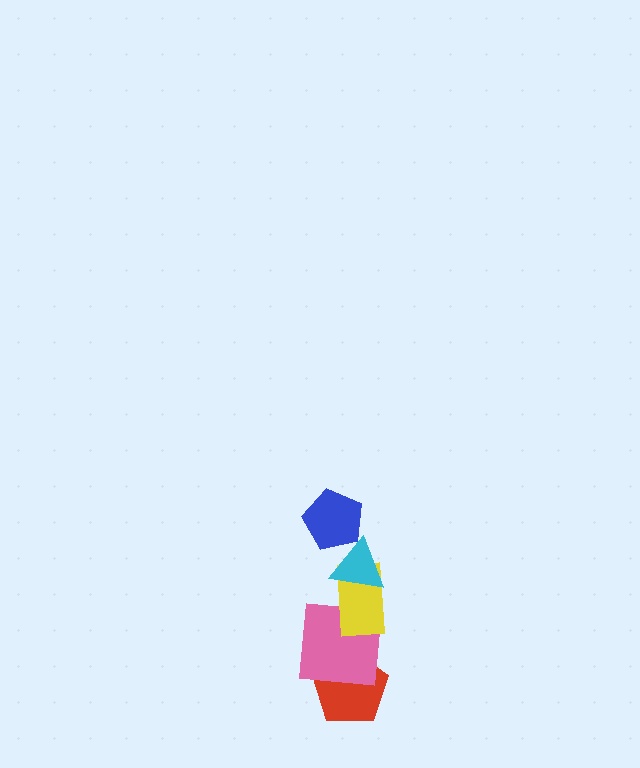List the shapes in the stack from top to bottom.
From top to bottom: the blue pentagon, the cyan triangle, the yellow rectangle, the pink square, the red pentagon.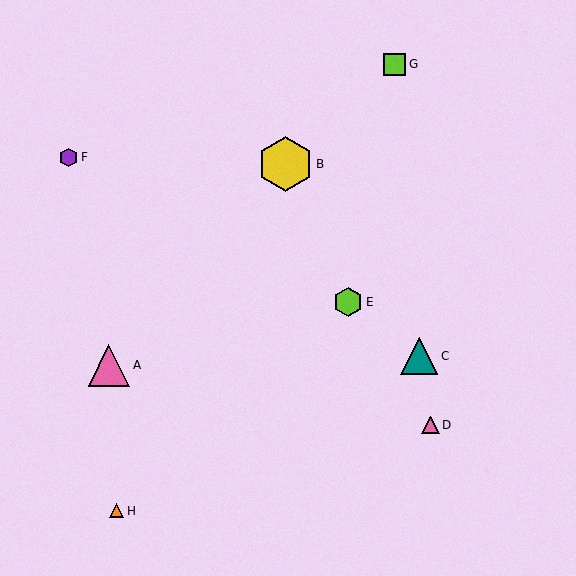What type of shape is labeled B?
Shape B is a yellow hexagon.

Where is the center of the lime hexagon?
The center of the lime hexagon is at (348, 302).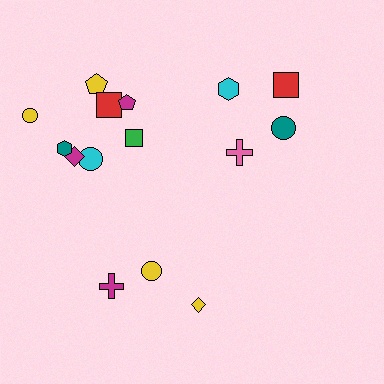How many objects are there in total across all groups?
There are 15 objects.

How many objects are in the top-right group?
There are 4 objects.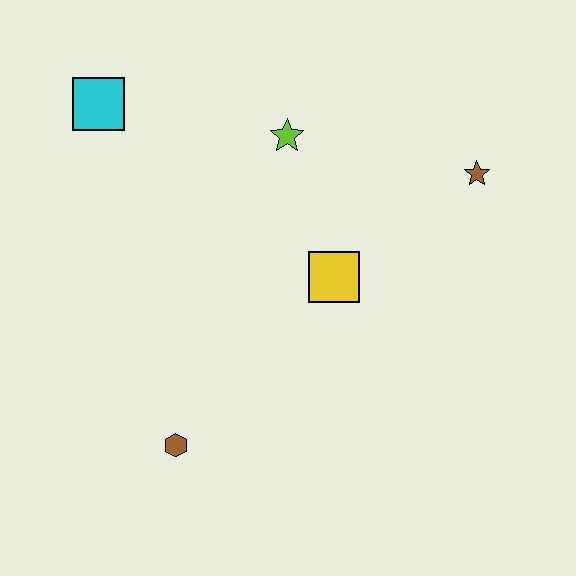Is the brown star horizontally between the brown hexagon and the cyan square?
No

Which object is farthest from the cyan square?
The brown star is farthest from the cyan square.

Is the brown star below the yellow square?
No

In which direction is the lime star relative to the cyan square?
The lime star is to the right of the cyan square.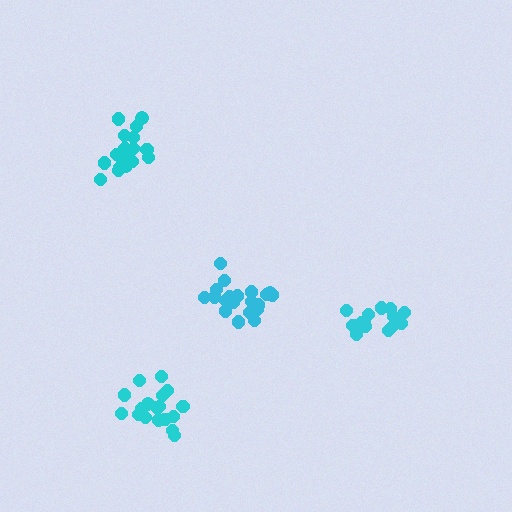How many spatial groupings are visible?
There are 4 spatial groupings.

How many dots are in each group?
Group 1: 14 dots, Group 2: 18 dots, Group 3: 18 dots, Group 4: 20 dots (70 total).